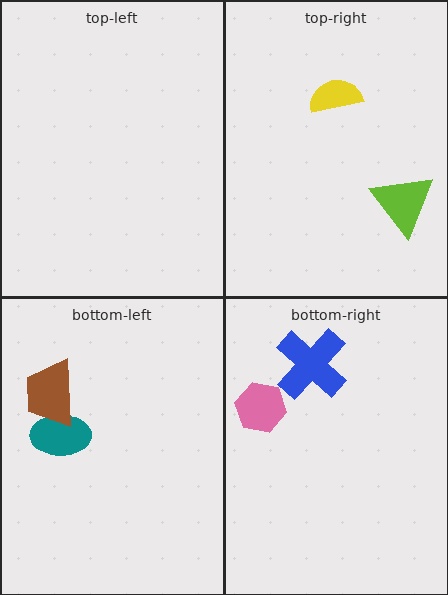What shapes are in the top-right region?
The yellow semicircle, the lime triangle.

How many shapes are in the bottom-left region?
2.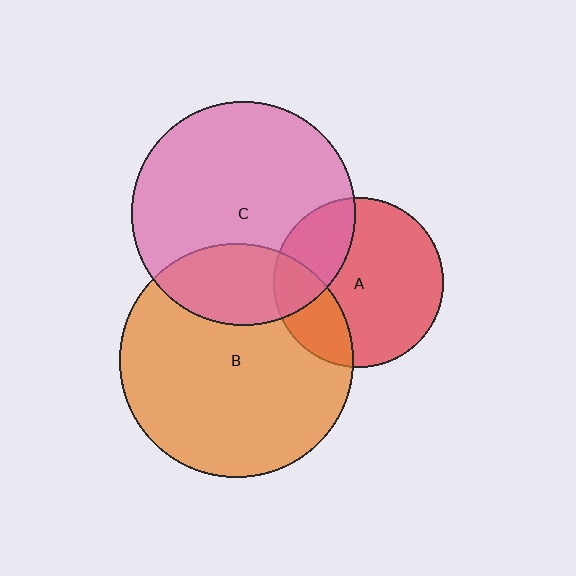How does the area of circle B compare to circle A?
Approximately 1.9 times.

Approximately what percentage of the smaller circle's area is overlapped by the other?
Approximately 25%.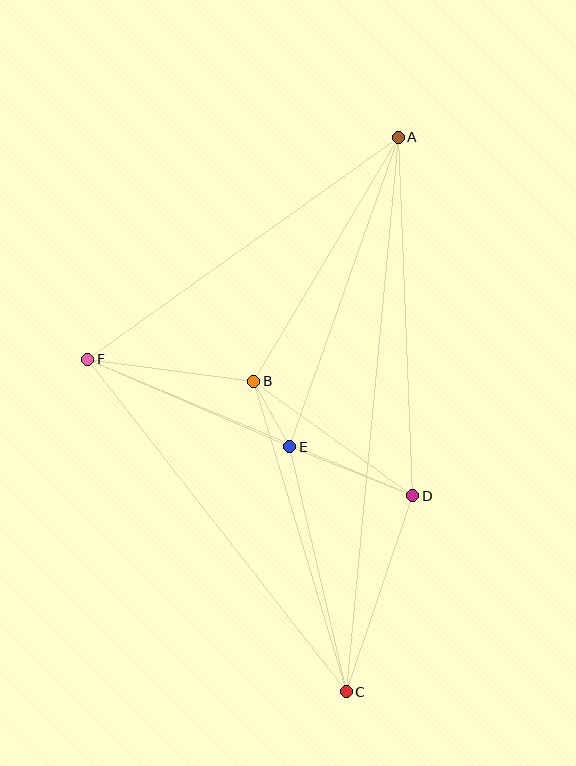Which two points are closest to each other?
Points B and E are closest to each other.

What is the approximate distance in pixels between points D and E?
The distance between D and E is approximately 132 pixels.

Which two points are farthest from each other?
Points A and C are farthest from each other.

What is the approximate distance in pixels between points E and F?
The distance between E and F is approximately 220 pixels.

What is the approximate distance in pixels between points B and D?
The distance between B and D is approximately 196 pixels.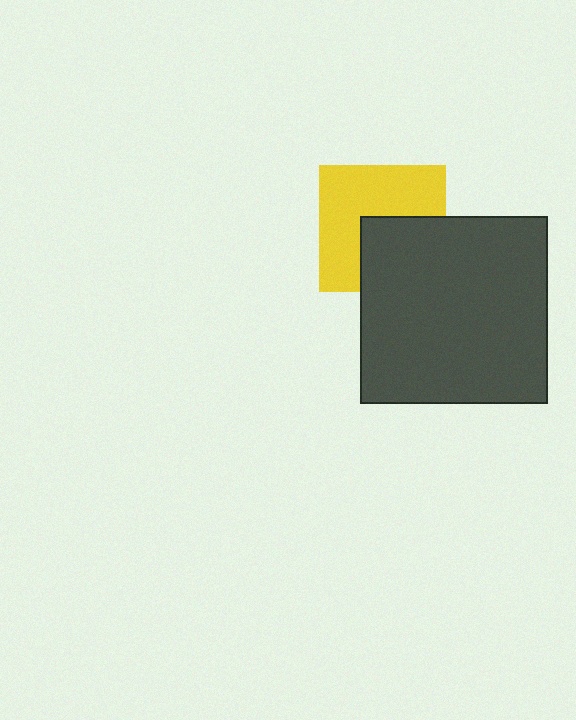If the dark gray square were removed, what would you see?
You would see the complete yellow square.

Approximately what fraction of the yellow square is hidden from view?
Roughly 41% of the yellow square is hidden behind the dark gray square.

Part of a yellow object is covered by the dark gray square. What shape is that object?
It is a square.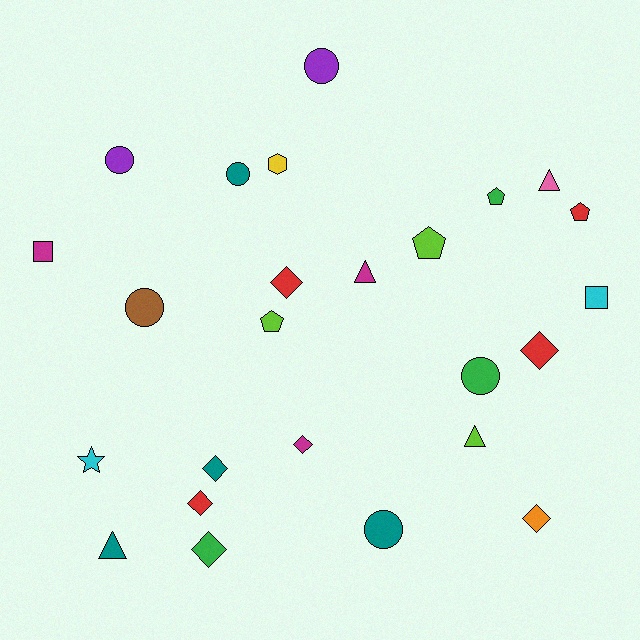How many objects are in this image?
There are 25 objects.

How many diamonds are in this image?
There are 7 diamonds.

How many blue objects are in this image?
There are no blue objects.